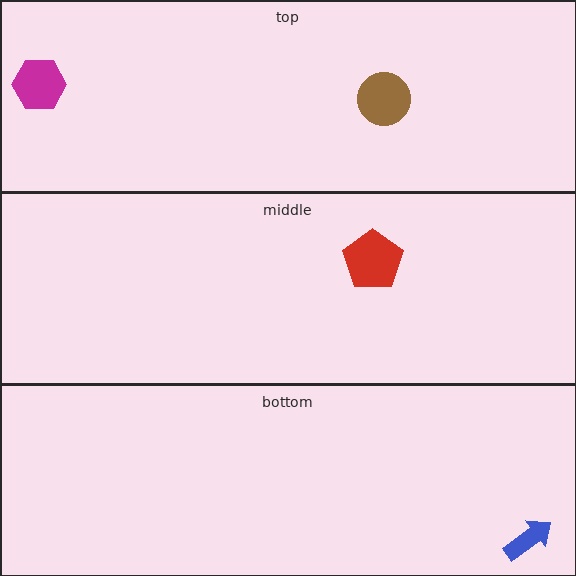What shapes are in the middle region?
The red pentagon.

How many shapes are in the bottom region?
1.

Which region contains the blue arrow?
The bottom region.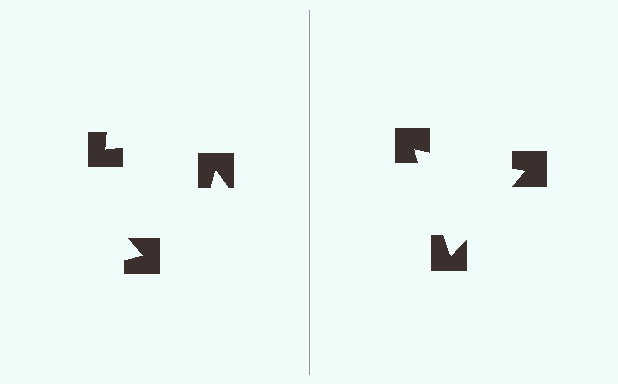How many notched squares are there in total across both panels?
6 — 3 on each side.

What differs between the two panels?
The notched squares are positioned identically on both sides; only the wedge orientations differ. On the right they align to a triangle; on the left they are misaligned.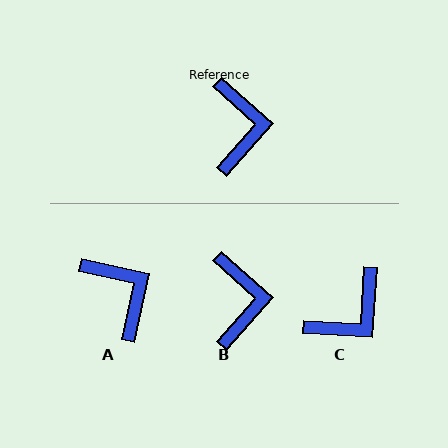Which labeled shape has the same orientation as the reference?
B.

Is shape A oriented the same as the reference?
No, it is off by about 30 degrees.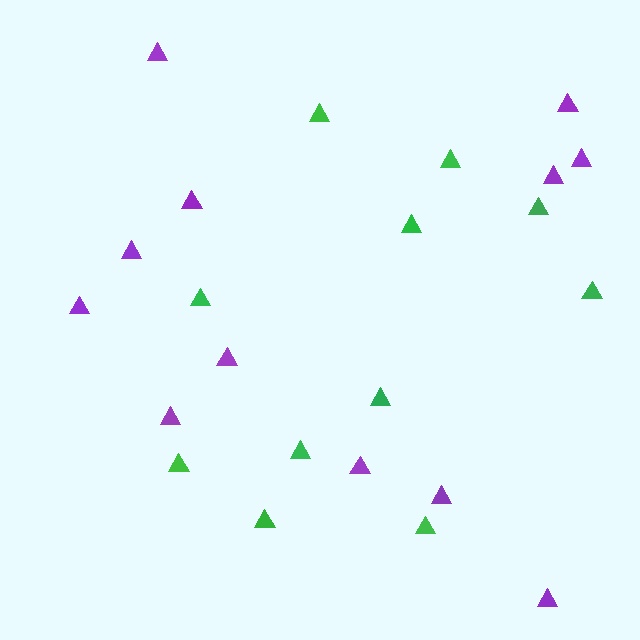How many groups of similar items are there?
There are 2 groups: one group of green triangles (11) and one group of purple triangles (12).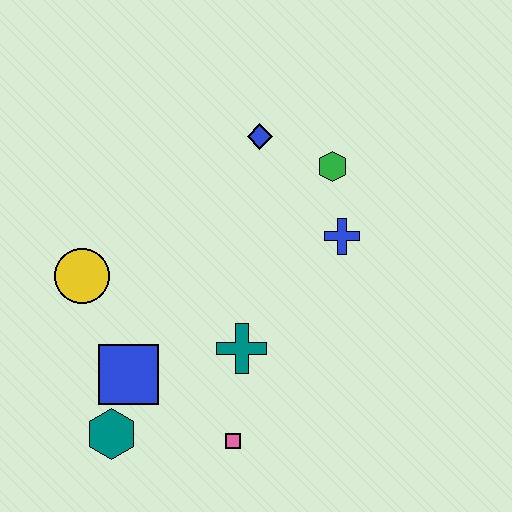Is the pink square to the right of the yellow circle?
Yes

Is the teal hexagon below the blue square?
Yes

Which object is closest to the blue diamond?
The green hexagon is closest to the blue diamond.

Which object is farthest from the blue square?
The green hexagon is farthest from the blue square.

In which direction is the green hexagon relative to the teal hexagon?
The green hexagon is above the teal hexagon.